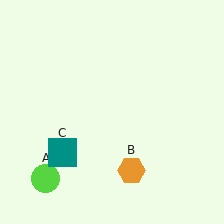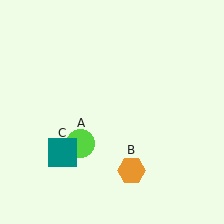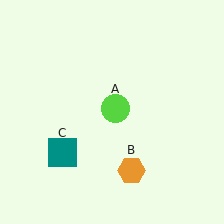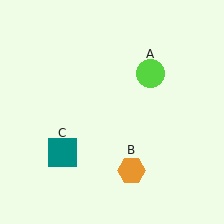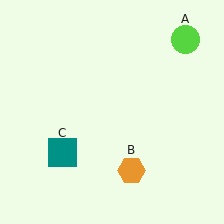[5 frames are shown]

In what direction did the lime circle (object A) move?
The lime circle (object A) moved up and to the right.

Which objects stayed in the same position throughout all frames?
Orange hexagon (object B) and teal square (object C) remained stationary.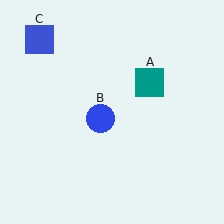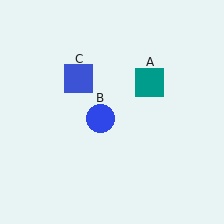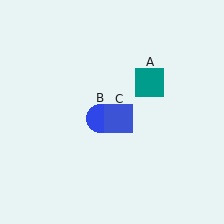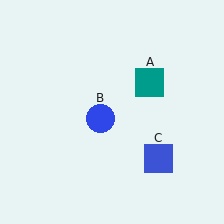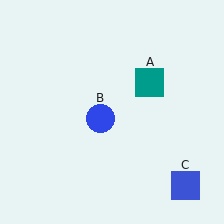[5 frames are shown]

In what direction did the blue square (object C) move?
The blue square (object C) moved down and to the right.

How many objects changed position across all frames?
1 object changed position: blue square (object C).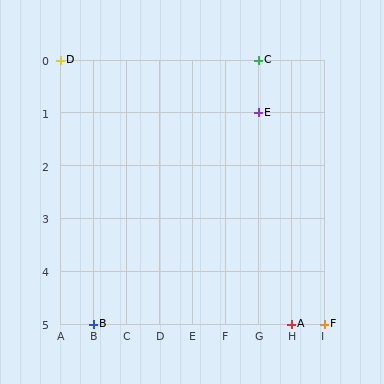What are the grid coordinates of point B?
Point B is at grid coordinates (B, 5).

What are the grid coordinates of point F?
Point F is at grid coordinates (I, 5).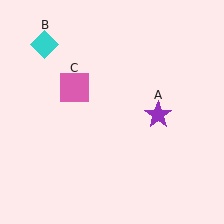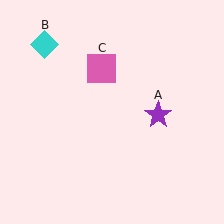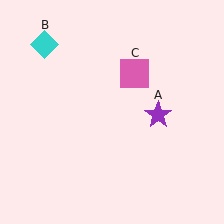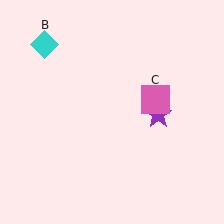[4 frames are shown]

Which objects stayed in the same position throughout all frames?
Purple star (object A) and cyan diamond (object B) remained stationary.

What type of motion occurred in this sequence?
The pink square (object C) rotated clockwise around the center of the scene.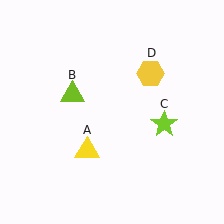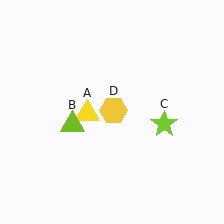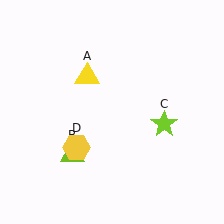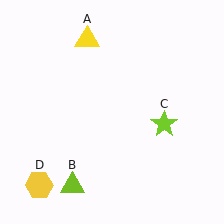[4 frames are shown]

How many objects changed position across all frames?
3 objects changed position: yellow triangle (object A), lime triangle (object B), yellow hexagon (object D).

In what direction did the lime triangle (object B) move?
The lime triangle (object B) moved down.